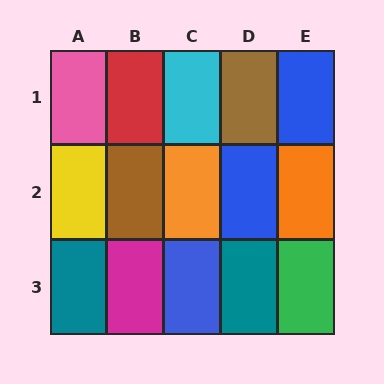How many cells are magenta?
1 cell is magenta.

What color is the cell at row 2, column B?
Brown.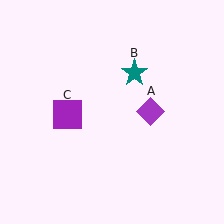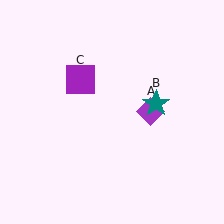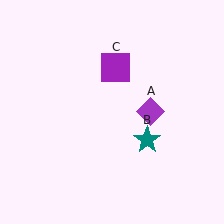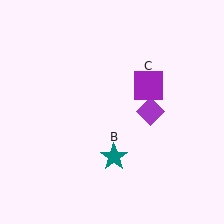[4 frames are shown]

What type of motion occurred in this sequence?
The teal star (object B), purple square (object C) rotated clockwise around the center of the scene.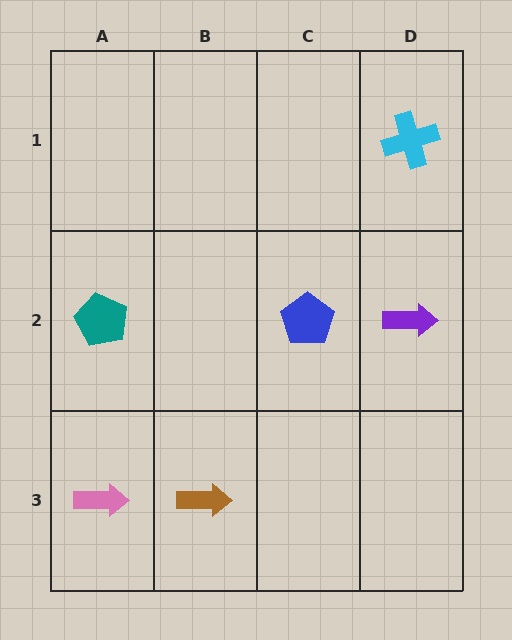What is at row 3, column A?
A pink arrow.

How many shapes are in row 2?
3 shapes.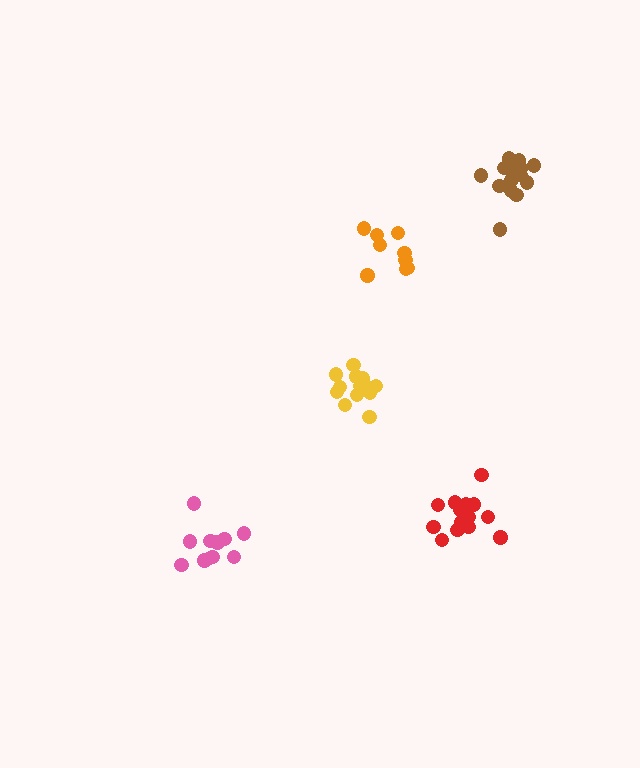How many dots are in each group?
Group 1: 9 dots, Group 2: 15 dots, Group 3: 11 dots, Group 4: 13 dots, Group 5: 14 dots (62 total).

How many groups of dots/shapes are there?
There are 5 groups.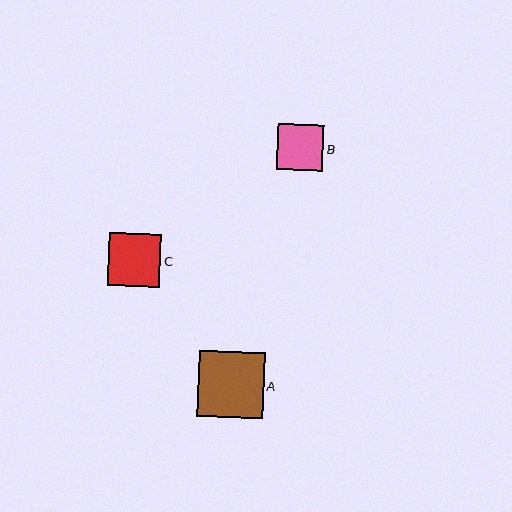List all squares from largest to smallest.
From largest to smallest: A, C, B.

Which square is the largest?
Square A is the largest with a size of approximately 66 pixels.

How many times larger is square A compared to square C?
Square A is approximately 1.3 times the size of square C.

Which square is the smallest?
Square B is the smallest with a size of approximately 46 pixels.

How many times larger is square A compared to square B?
Square A is approximately 1.4 times the size of square B.